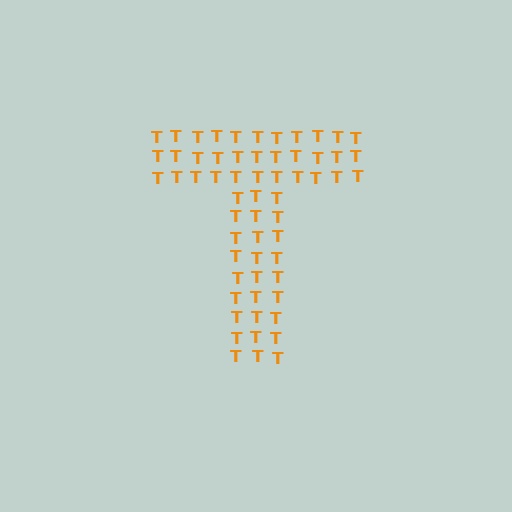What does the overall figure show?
The overall figure shows the letter T.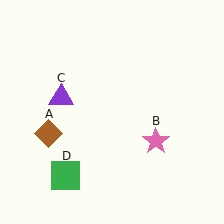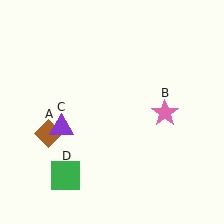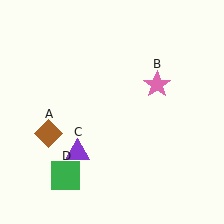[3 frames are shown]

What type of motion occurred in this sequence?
The pink star (object B), purple triangle (object C) rotated counterclockwise around the center of the scene.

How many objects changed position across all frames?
2 objects changed position: pink star (object B), purple triangle (object C).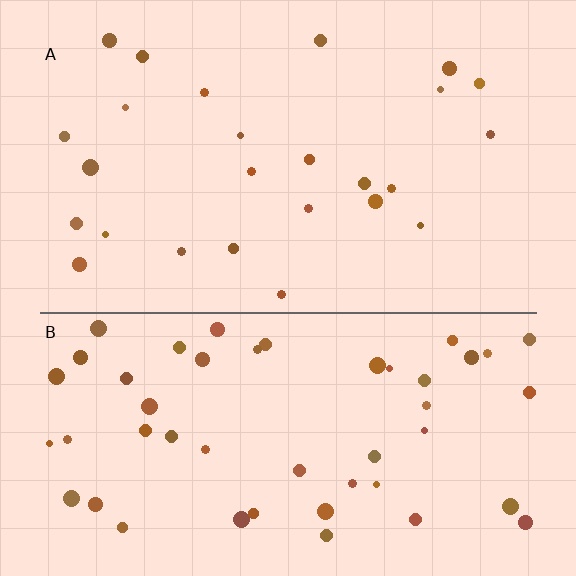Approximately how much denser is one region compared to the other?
Approximately 1.9× — region B over region A.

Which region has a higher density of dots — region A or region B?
B (the bottom).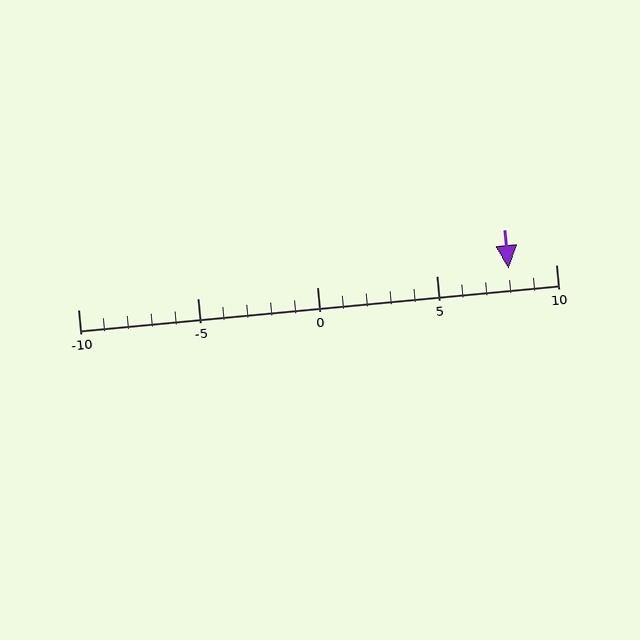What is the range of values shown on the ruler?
The ruler shows values from -10 to 10.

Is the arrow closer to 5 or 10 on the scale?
The arrow is closer to 10.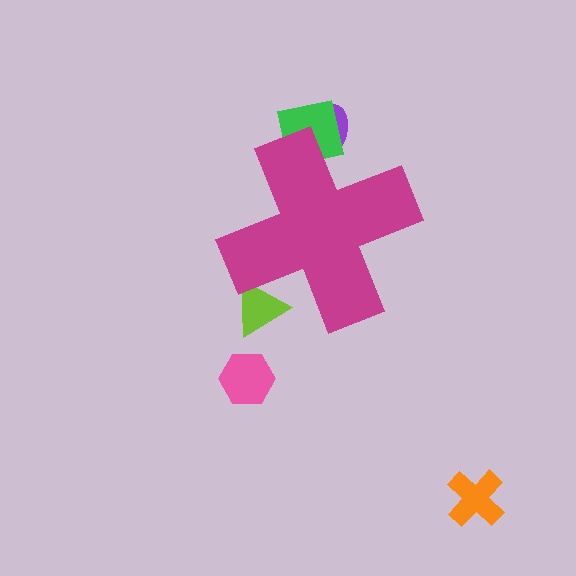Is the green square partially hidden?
Yes, the green square is partially hidden behind the magenta cross.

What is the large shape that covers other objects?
A magenta cross.